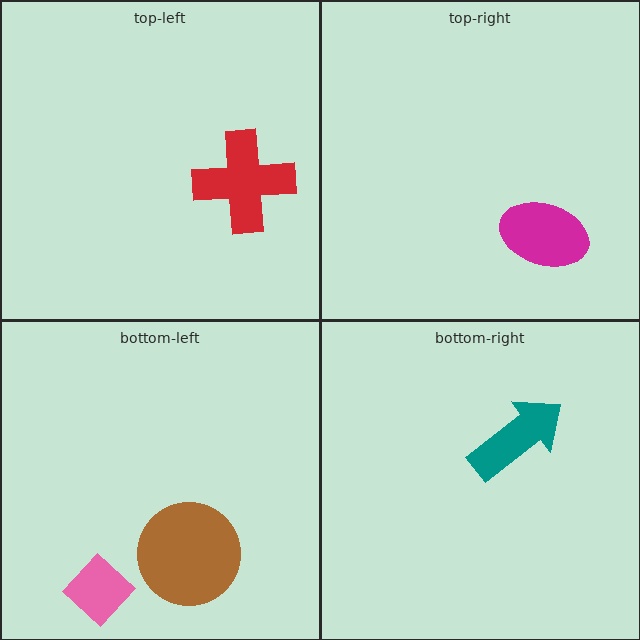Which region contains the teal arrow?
The bottom-right region.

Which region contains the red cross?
The top-left region.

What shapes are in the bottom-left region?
The pink diamond, the brown circle.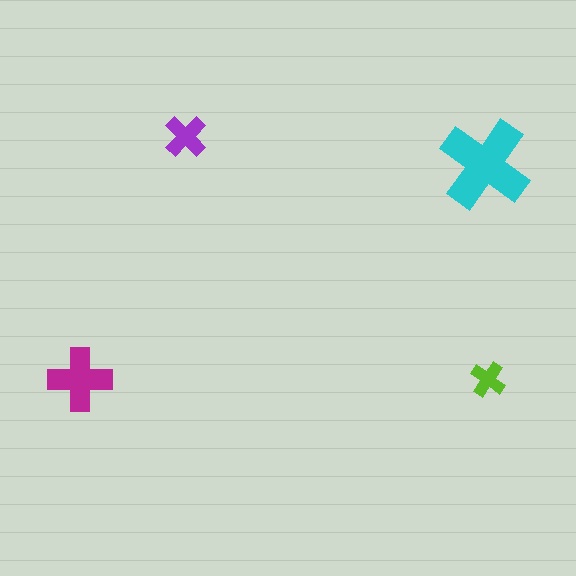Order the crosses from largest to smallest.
the cyan one, the magenta one, the purple one, the lime one.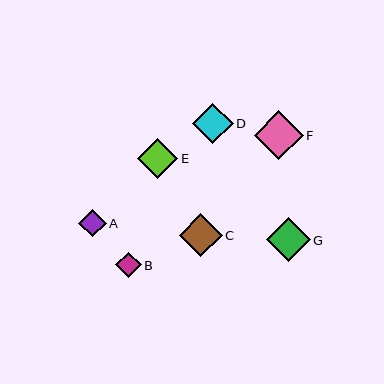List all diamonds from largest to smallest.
From largest to smallest: F, G, C, D, E, A, B.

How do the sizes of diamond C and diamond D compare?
Diamond C and diamond D are approximately the same size.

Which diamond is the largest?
Diamond F is the largest with a size of approximately 49 pixels.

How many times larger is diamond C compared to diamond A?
Diamond C is approximately 1.5 times the size of diamond A.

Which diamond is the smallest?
Diamond B is the smallest with a size of approximately 26 pixels.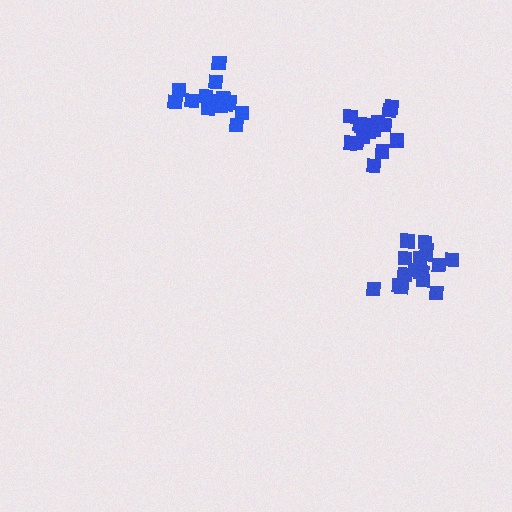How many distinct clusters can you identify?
There are 3 distinct clusters.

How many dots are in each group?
Group 1: 15 dots, Group 2: 17 dots, Group 3: 16 dots (48 total).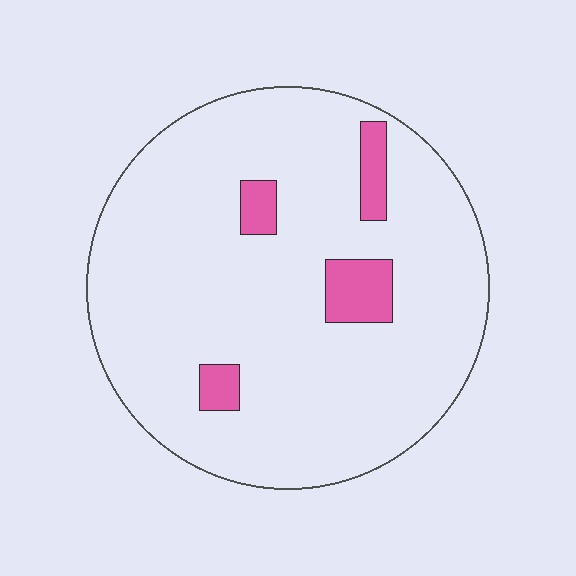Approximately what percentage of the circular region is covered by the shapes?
Approximately 10%.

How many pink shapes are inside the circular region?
4.